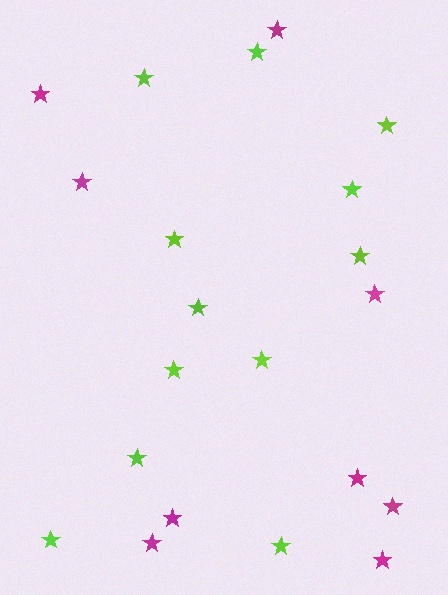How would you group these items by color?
There are 2 groups: one group of lime stars (12) and one group of magenta stars (9).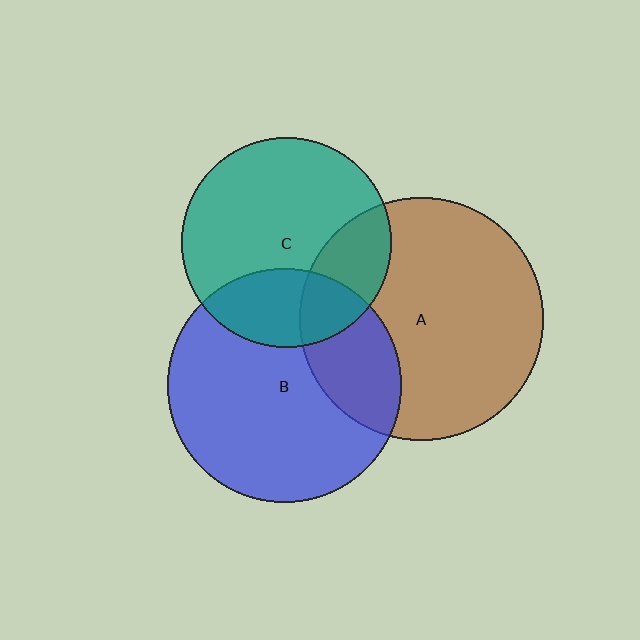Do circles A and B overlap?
Yes.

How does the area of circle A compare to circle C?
Approximately 1.4 times.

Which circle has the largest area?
Circle A (brown).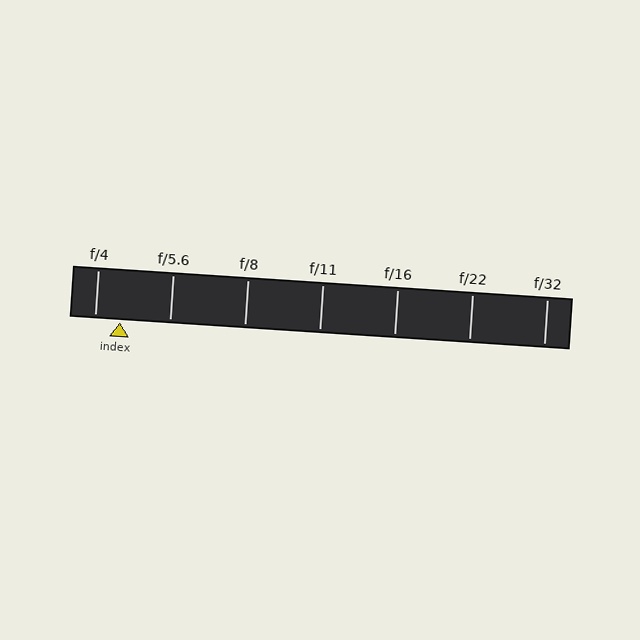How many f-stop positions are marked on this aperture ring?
There are 7 f-stop positions marked.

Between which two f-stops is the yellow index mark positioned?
The index mark is between f/4 and f/5.6.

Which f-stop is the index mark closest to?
The index mark is closest to f/4.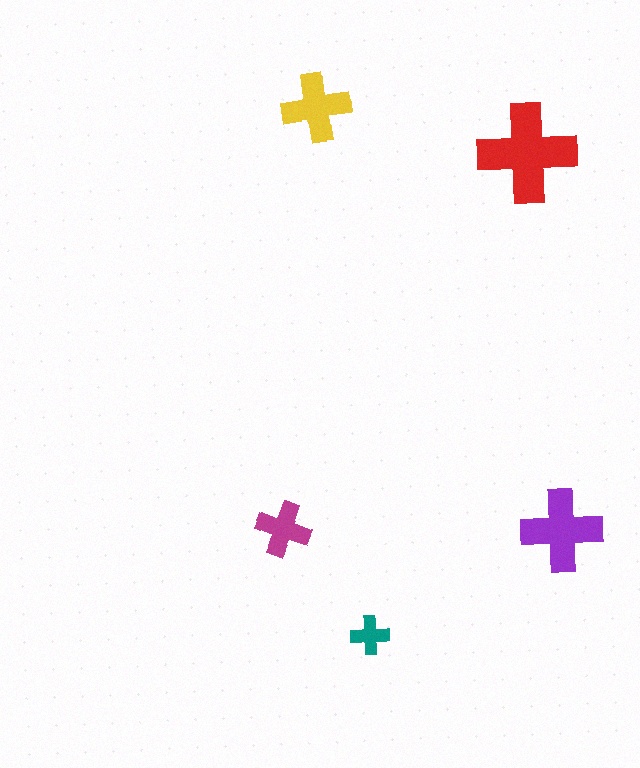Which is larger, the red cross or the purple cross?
The red one.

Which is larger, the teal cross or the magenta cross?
The magenta one.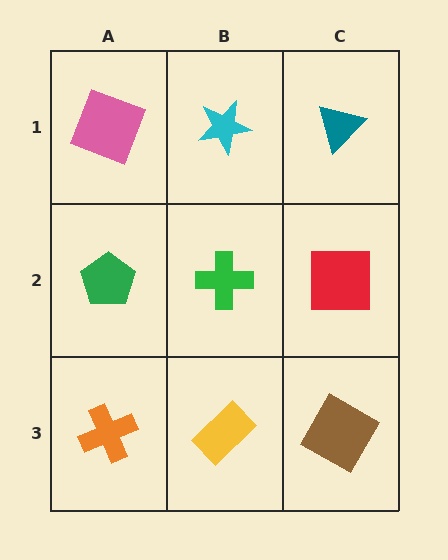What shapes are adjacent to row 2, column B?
A cyan star (row 1, column B), a yellow rectangle (row 3, column B), a green pentagon (row 2, column A), a red square (row 2, column C).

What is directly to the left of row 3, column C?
A yellow rectangle.